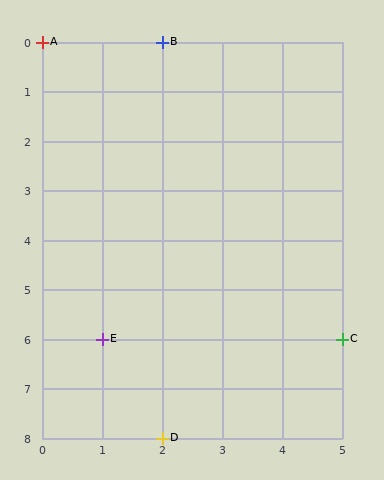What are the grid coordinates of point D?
Point D is at grid coordinates (2, 8).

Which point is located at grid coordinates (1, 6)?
Point E is at (1, 6).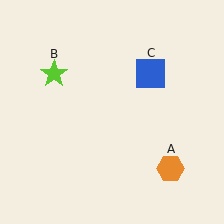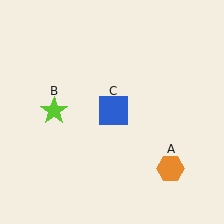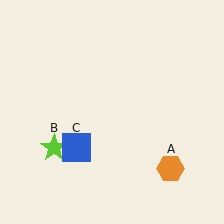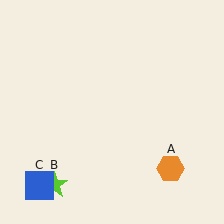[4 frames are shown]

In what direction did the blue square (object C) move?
The blue square (object C) moved down and to the left.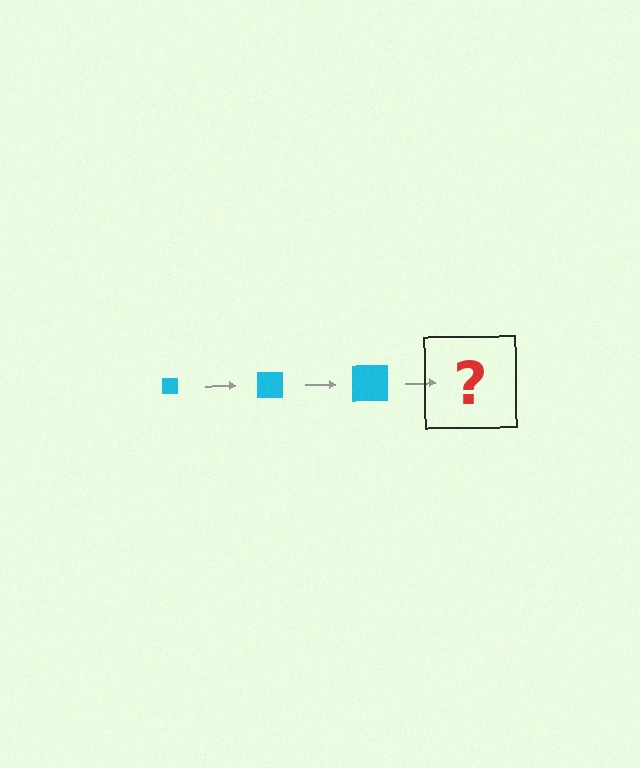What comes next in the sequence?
The next element should be a cyan square, larger than the previous one.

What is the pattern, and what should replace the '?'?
The pattern is that the square gets progressively larger each step. The '?' should be a cyan square, larger than the previous one.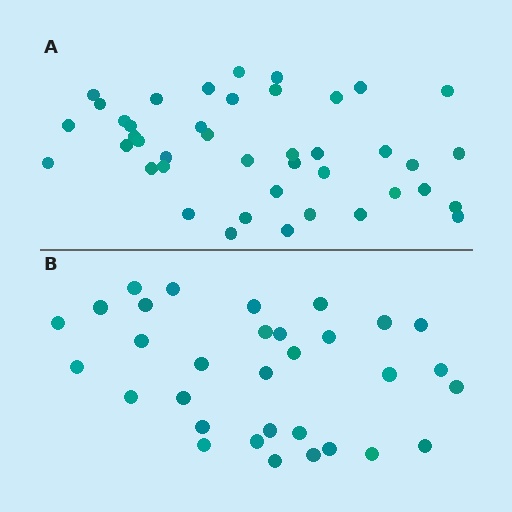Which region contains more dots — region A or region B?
Region A (the top region) has more dots.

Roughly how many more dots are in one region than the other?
Region A has roughly 10 or so more dots than region B.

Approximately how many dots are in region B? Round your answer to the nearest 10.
About 30 dots. (The exact count is 32, which rounds to 30.)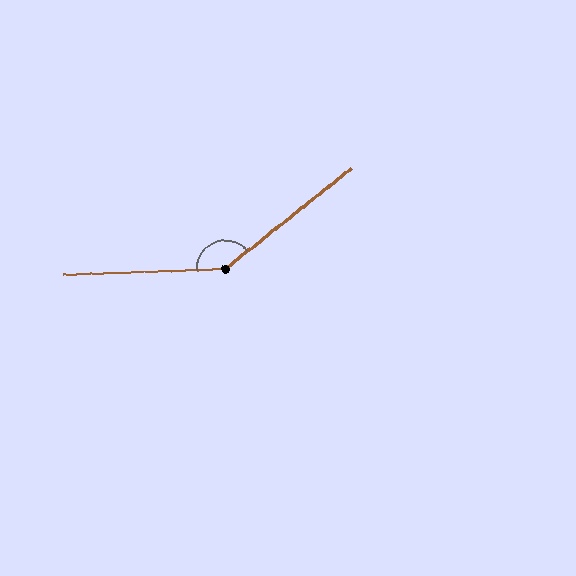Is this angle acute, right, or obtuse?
It is obtuse.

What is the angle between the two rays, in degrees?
Approximately 144 degrees.